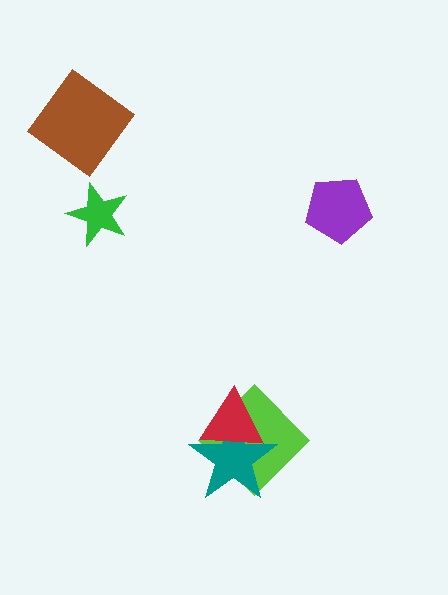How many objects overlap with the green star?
0 objects overlap with the green star.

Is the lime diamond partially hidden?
Yes, it is partially covered by another shape.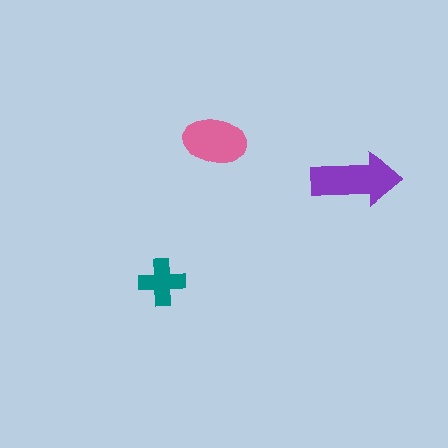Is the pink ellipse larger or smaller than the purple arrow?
Smaller.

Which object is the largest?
The purple arrow.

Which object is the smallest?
The teal cross.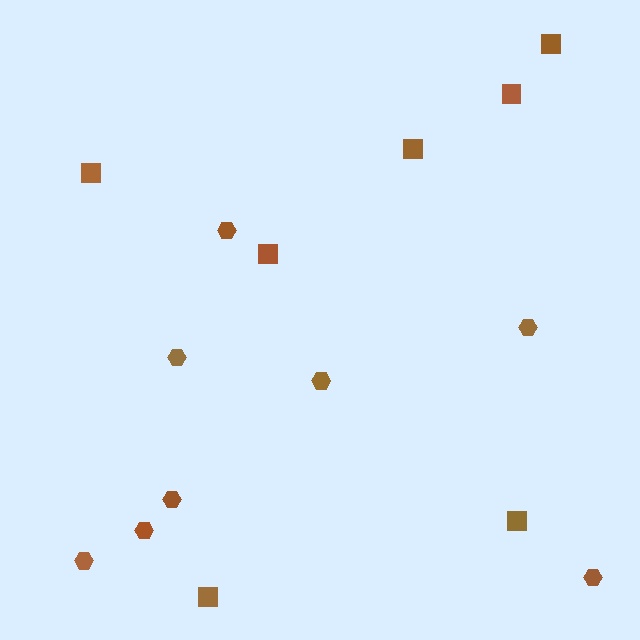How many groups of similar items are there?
There are 2 groups: one group of hexagons (8) and one group of squares (7).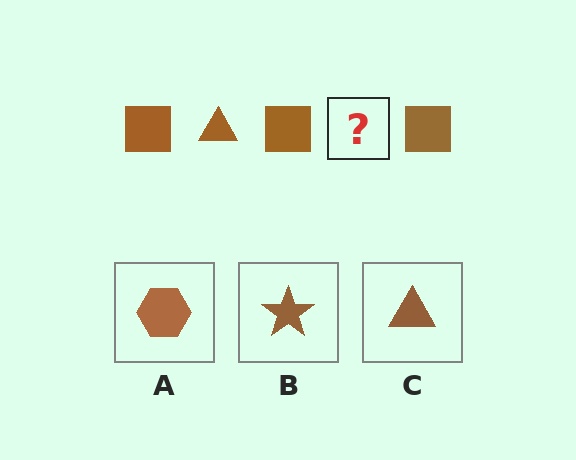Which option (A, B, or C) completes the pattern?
C.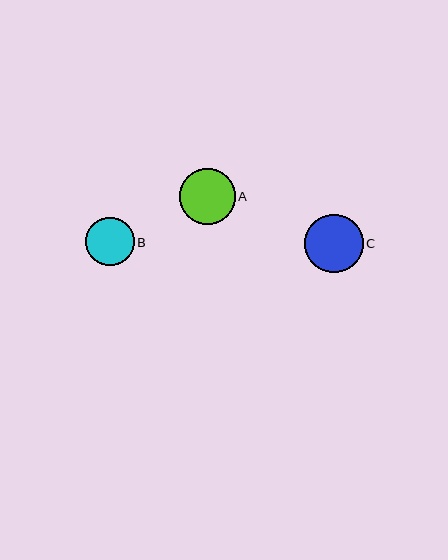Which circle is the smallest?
Circle B is the smallest with a size of approximately 49 pixels.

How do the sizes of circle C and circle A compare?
Circle C and circle A are approximately the same size.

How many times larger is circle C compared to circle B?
Circle C is approximately 1.2 times the size of circle B.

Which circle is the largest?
Circle C is the largest with a size of approximately 59 pixels.